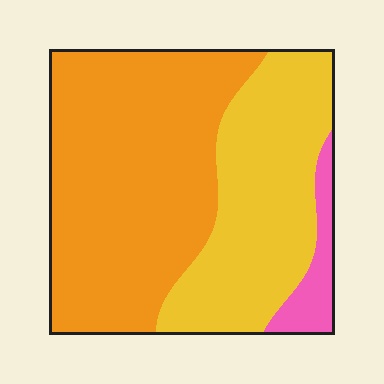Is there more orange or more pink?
Orange.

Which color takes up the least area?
Pink, at roughly 5%.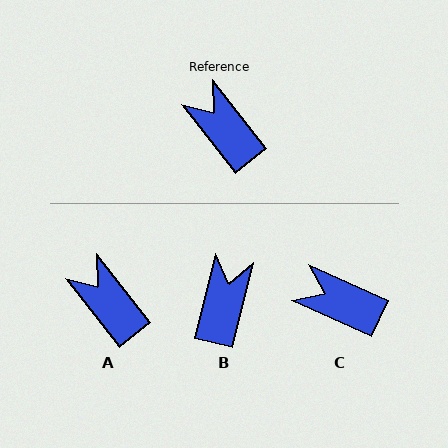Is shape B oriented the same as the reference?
No, it is off by about 52 degrees.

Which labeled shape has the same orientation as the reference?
A.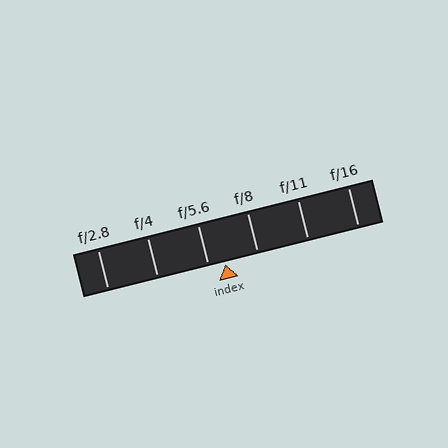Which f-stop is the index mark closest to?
The index mark is closest to f/5.6.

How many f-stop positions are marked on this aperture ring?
There are 6 f-stop positions marked.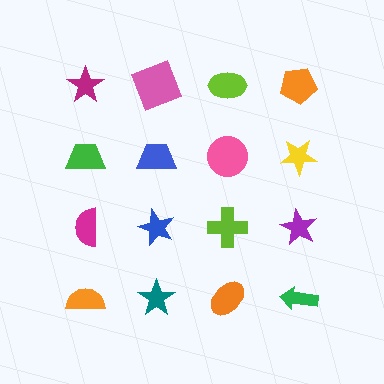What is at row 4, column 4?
A green arrow.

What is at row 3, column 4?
A purple star.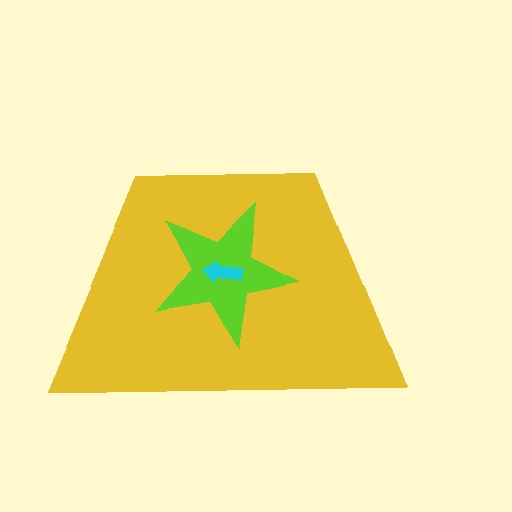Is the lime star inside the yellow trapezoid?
Yes.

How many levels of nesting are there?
3.